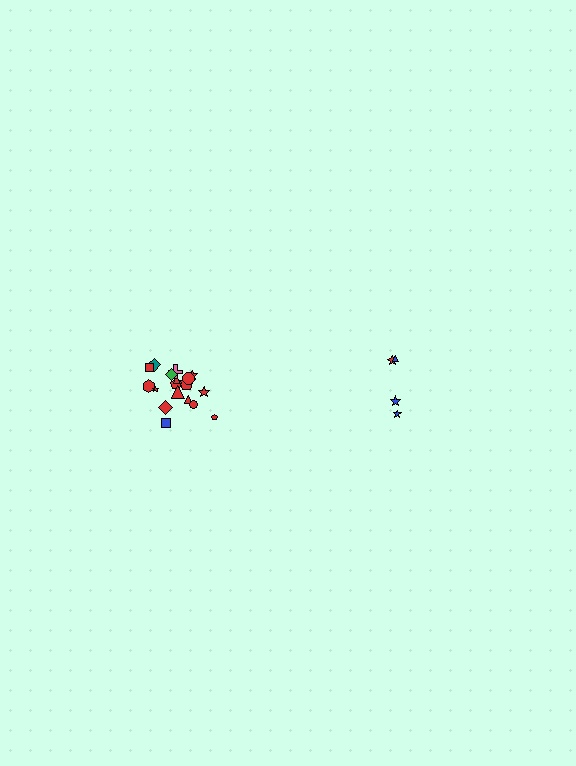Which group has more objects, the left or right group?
The left group.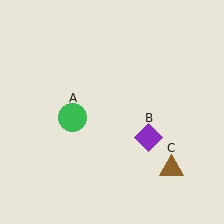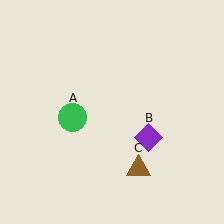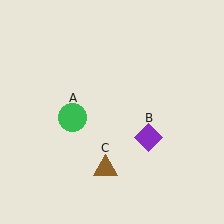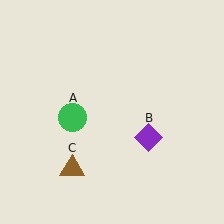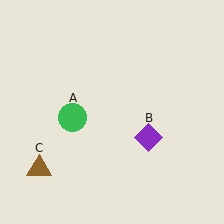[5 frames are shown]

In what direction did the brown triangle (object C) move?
The brown triangle (object C) moved left.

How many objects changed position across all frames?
1 object changed position: brown triangle (object C).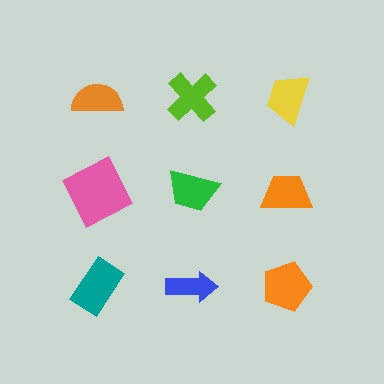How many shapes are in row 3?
3 shapes.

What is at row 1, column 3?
A yellow trapezoid.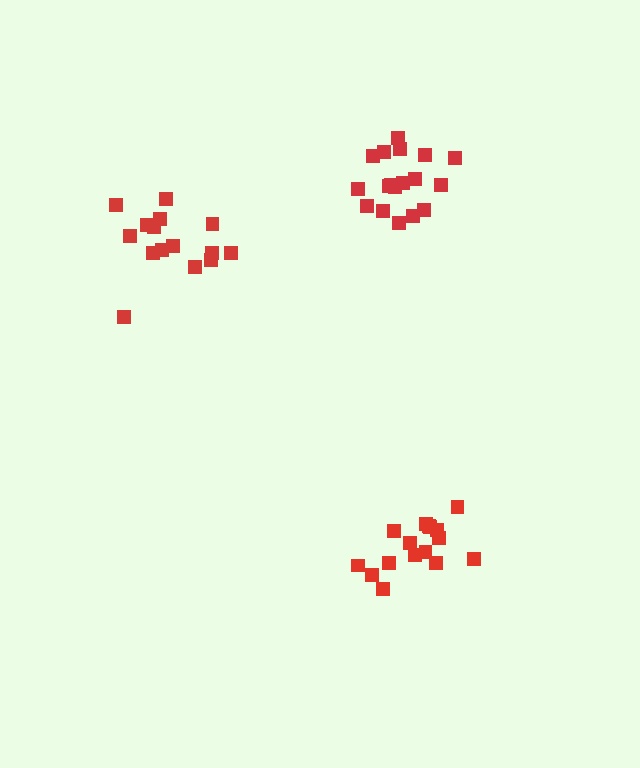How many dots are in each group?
Group 1: 15 dots, Group 2: 16 dots, Group 3: 18 dots (49 total).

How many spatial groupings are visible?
There are 3 spatial groupings.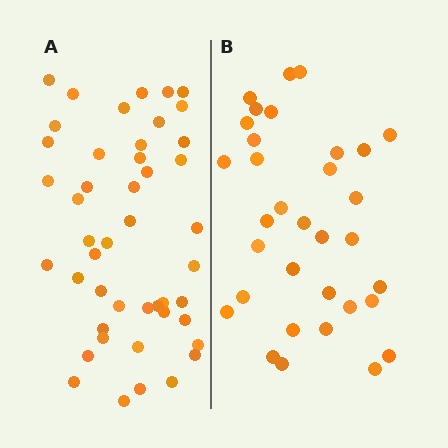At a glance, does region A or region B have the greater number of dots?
Region A (the left region) has more dots.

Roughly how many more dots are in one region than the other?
Region A has approximately 15 more dots than region B.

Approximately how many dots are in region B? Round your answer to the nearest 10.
About 30 dots. (The exact count is 33, which rounds to 30.)